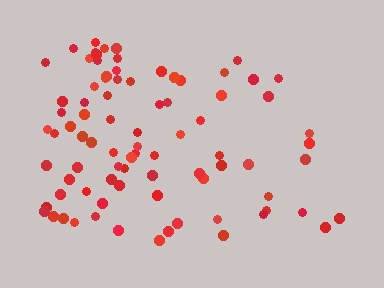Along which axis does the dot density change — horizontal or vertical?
Horizontal.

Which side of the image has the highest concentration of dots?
The left.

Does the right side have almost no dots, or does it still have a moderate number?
Still a moderate number, just noticeably fewer than the left.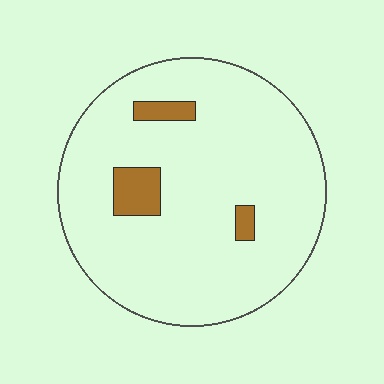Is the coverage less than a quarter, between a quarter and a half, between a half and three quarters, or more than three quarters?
Less than a quarter.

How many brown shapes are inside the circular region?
3.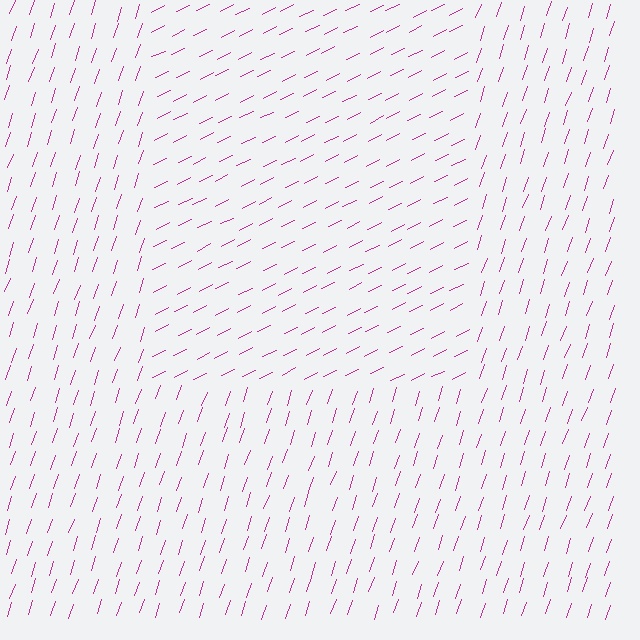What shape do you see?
I see a rectangle.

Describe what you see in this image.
The image is filled with small magenta line segments. A rectangle region in the image has lines oriented differently from the surrounding lines, creating a visible texture boundary.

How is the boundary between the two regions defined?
The boundary is defined purely by a change in line orientation (approximately 45 degrees difference). All lines are the same color and thickness.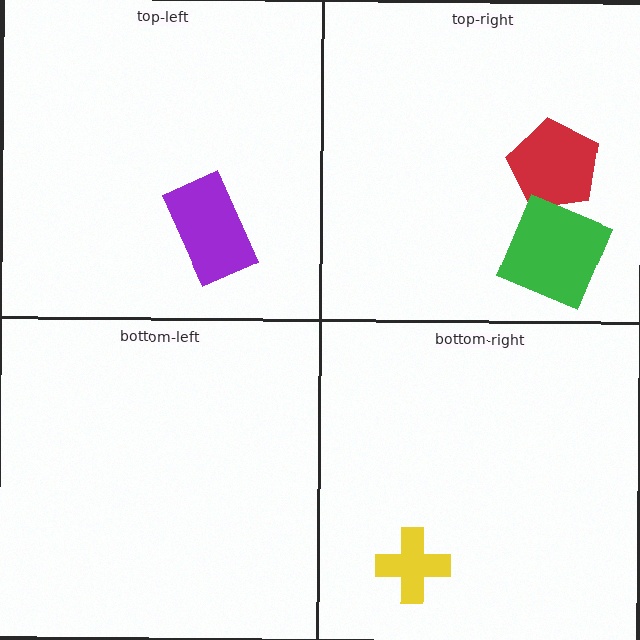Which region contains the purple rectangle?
The top-left region.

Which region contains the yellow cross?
The bottom-right region.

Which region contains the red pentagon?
The top-right region.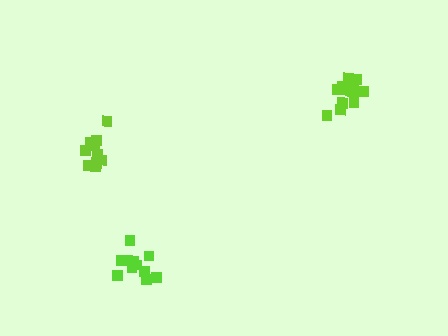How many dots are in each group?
Group 1: 12 dots, Group 2: 11 dots, Group 3: 14 dots (37 total).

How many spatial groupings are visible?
There are 3 spatial groupings.